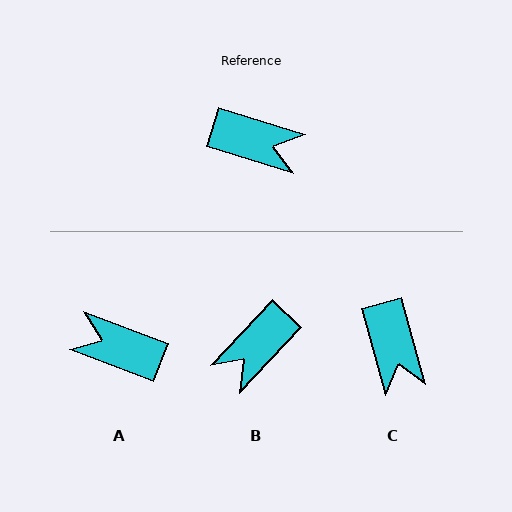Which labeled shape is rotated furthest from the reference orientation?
A, about 177 degrees away.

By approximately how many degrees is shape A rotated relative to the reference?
Approximately 177 degrees counter-clockwise.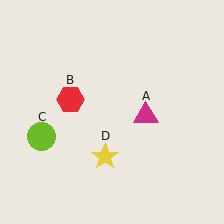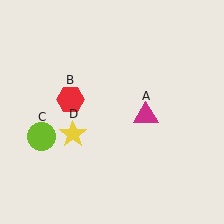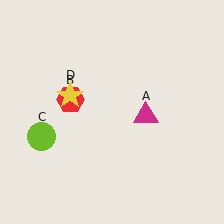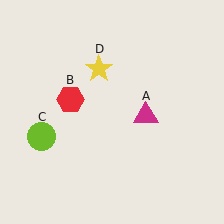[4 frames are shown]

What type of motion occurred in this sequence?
The yellow star (object D) rotated clockwise around the center of the scene.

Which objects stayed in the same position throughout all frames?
Magenta triangle (object A) and red hexagon (object B) and lime circle (object C) remained stationary.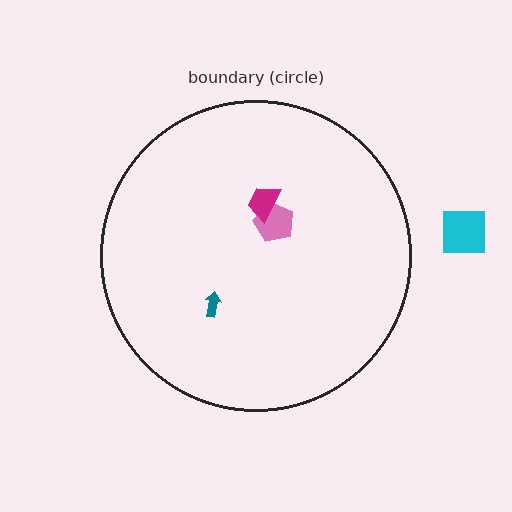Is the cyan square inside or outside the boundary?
Outside.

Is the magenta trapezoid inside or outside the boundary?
Inside.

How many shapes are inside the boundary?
3 inside, 1 outside.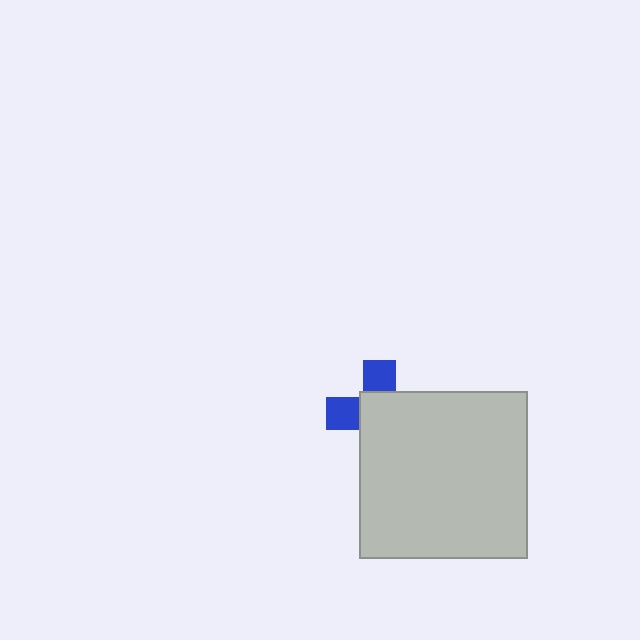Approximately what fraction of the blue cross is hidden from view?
Roughly 64% of the blue cross is hidden behind the light gray square.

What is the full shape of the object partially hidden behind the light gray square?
The partially hidden object is a blue cross.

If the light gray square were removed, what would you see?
You would see the complete blue cross.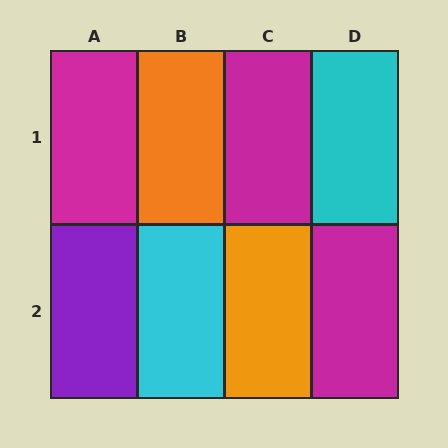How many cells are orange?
2 cells are orange.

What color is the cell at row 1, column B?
Orange.